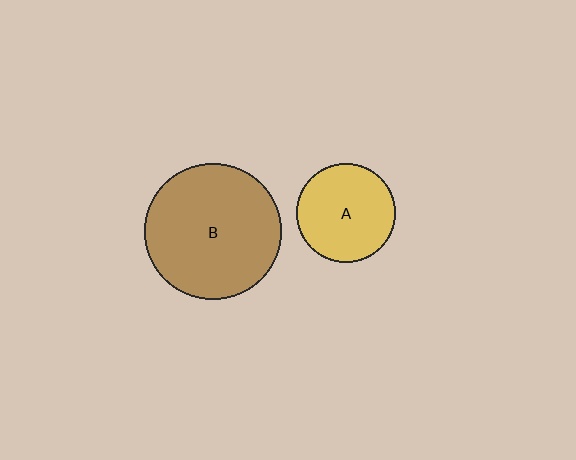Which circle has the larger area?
Circle B (brown).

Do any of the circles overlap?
No, none of the circles overlap.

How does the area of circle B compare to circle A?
Approximately 1.9 times.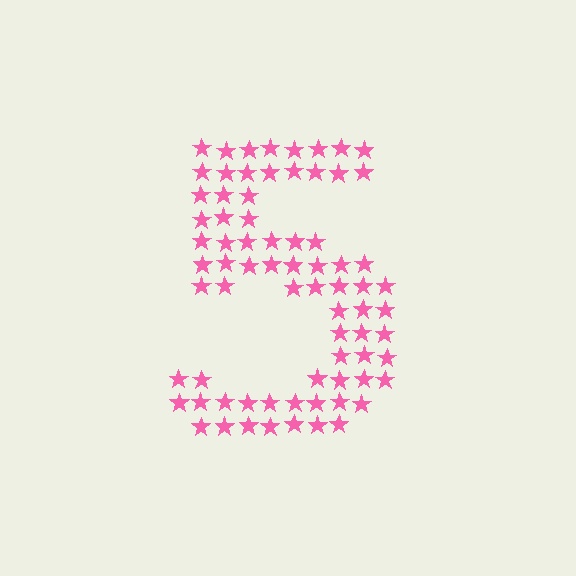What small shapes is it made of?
It is made of small stars.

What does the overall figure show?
The overall figure shows the digit 5.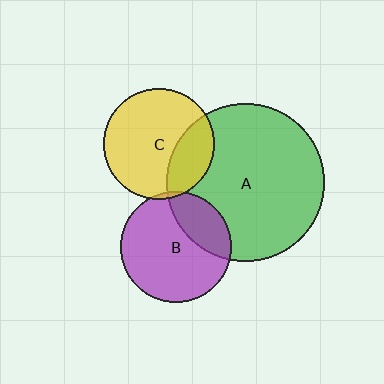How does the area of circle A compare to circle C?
Approximately 2.0 times.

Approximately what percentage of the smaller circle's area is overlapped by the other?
Approximately 25%.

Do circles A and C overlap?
Yes.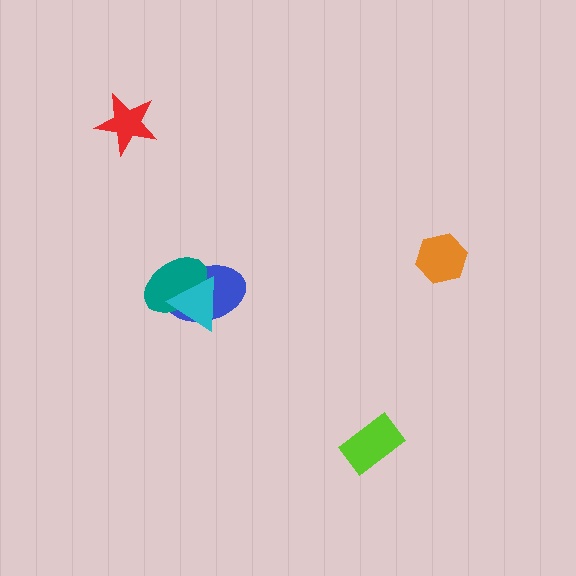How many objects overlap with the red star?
0 objects overlap with the red star.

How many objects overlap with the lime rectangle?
0 objects overlap with the lime rectangle.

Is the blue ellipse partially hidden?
Yes, it is partially covered by another shape.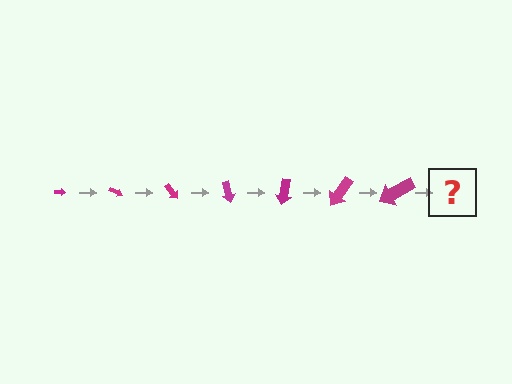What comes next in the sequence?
The next element should be an arrow, larger than the previous one and rotated 175 degrees from the start.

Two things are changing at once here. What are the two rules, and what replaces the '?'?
The two rules are that the arrow grows larger each step and it rotates 25 degrees each step. The '?' should be an arrow, larger than the previous one and rotated 175 degrees from the start.